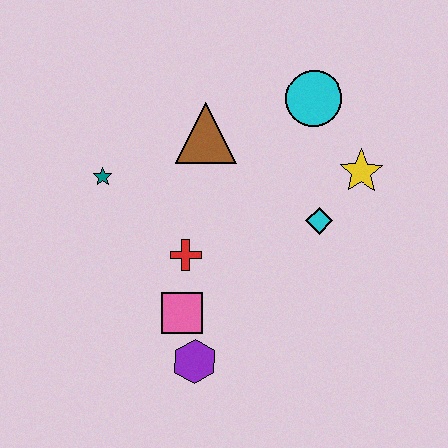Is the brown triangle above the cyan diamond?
Yes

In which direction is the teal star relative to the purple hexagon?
The teal star is above the purple hexagon.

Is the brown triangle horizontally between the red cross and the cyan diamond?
Yes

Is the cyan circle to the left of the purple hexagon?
No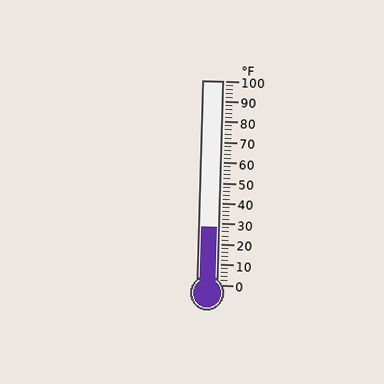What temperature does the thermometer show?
The thermometer shows approximately 28°F.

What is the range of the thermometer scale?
The thermometer scale ranges from 0°F to 100°F.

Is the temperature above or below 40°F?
The temperature is below 40°F.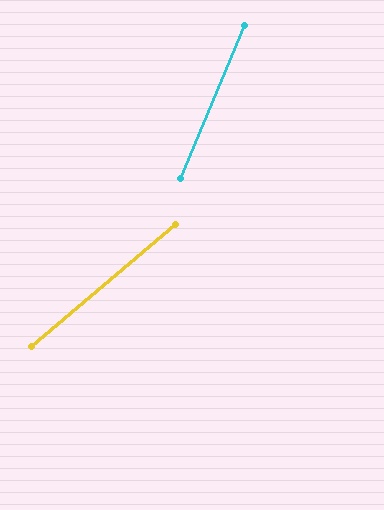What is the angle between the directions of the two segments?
Approximately 27 degrees.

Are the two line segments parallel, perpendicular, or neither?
Neither parallel nor perpendicular — they differ by about 27°.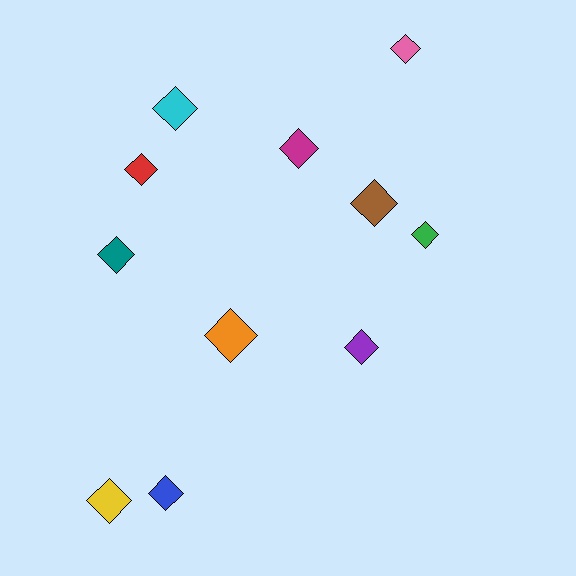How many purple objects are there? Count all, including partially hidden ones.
There is 1 purple object.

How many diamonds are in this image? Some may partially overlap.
There are 11 diamonds.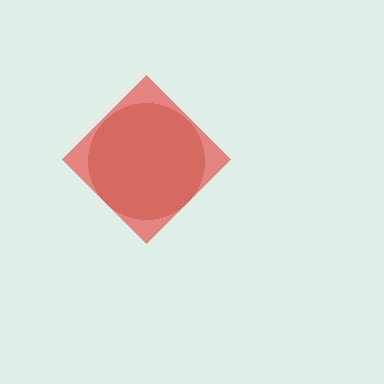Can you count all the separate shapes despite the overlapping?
Yes, there are 2 separate shapes.